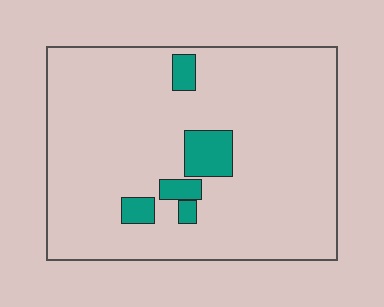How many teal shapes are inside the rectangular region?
5.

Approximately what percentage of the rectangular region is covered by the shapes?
Approximately 10%.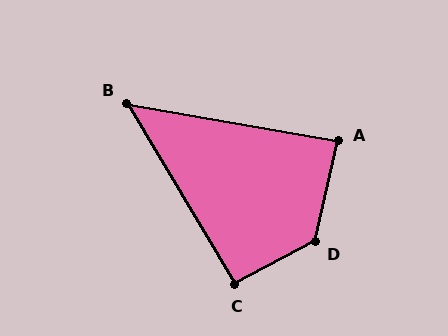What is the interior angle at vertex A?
Approximately 88 degrees (approximately right).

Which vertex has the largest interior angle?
D, at approximately 131 degrees.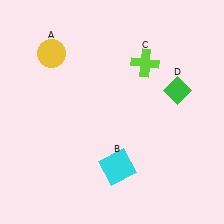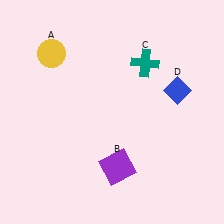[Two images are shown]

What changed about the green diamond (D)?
In Image 1, D is green. In Image 2, it changed to blue.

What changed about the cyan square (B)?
In Image 1, B is cyan. In Image 2, it changed to purple.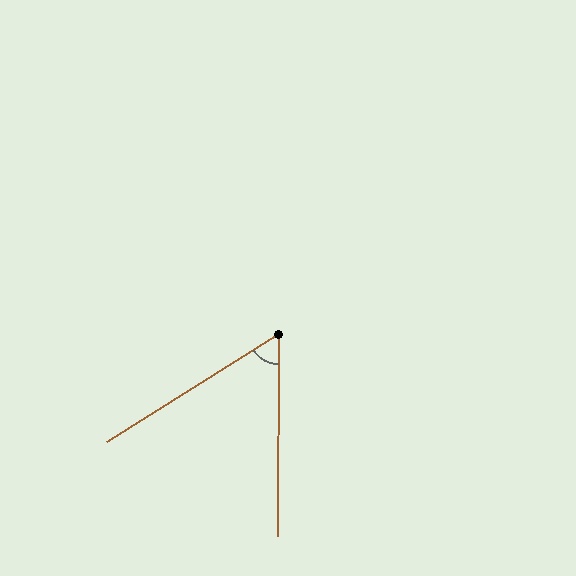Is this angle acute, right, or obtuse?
It is acute.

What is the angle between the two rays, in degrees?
Approximately 58 degrees.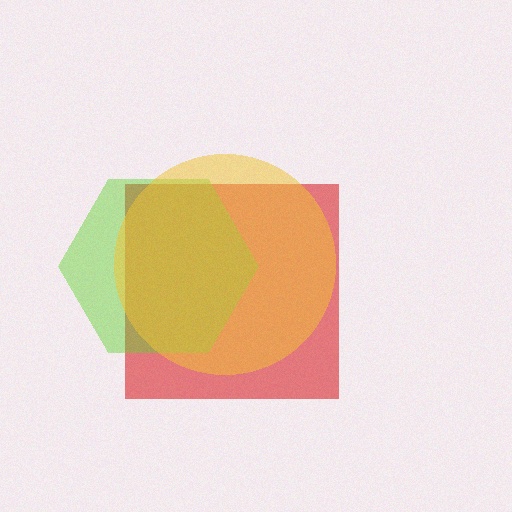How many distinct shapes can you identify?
There are 3 distinct shapes: a red square, a lime hexagon, a yellow circle.